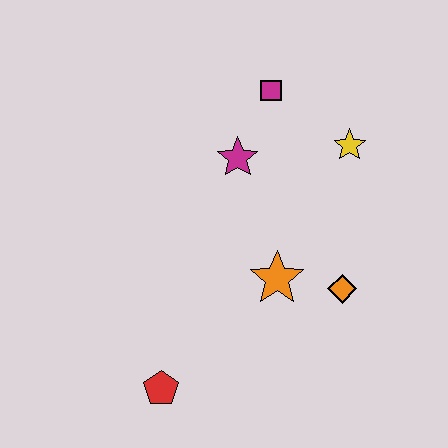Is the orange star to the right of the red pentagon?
Yes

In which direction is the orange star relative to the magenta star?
The orange star is below the magenta star.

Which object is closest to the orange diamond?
The orange star is closest to the orange diamond.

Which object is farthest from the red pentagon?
The magenta square is farthest from the red pentagon.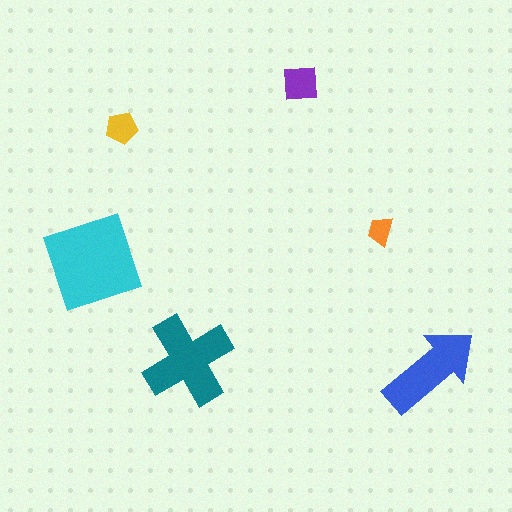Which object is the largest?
The cyan diamond.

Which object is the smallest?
The orange trapezoid.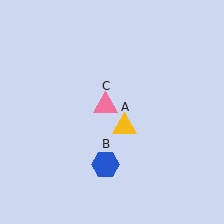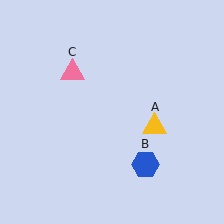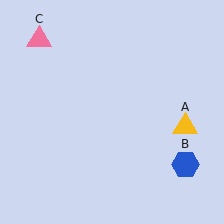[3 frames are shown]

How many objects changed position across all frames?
3 objects changed position: yellow triangle (object A), blue hexagon (object B), pink triangle (object C).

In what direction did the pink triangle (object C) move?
The pink triangle (object C) moved up and to the left.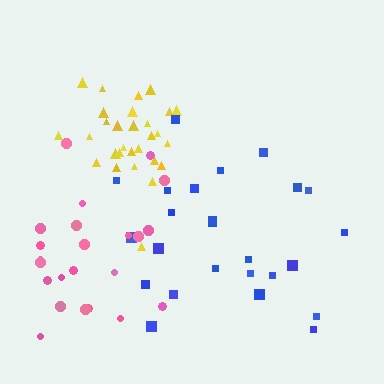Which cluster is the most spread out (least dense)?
Blue.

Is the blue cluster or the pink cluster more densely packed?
Pink.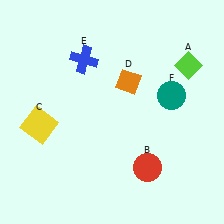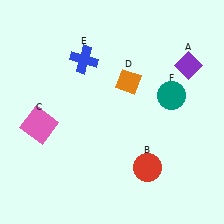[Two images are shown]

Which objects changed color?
A changed from lime to purple. C changed from yellow to pink.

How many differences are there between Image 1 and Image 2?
There are 2 differences between the two images.